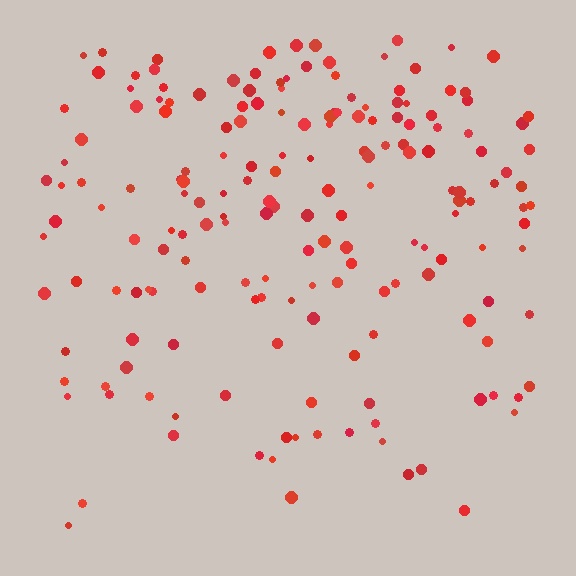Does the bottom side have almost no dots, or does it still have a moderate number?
Still a moderate number, just noticeably fewer than the top.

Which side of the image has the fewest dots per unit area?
The bottom.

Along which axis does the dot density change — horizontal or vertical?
Vertical.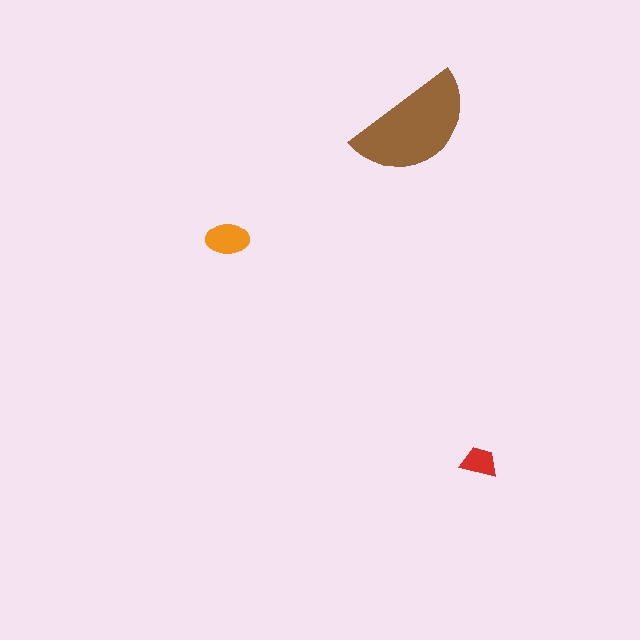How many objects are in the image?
There are 3 objects in the image.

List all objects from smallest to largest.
The red trapezoid, the orange ellipse, the brown semicircle.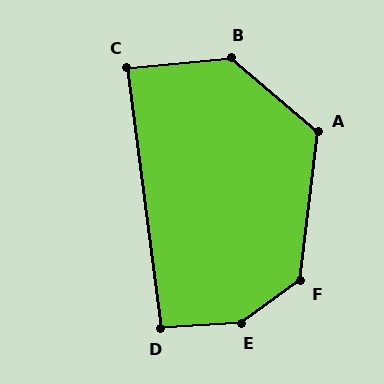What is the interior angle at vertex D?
Approximately 94 degrees (approximately right).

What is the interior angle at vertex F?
Approximately 132 degrees (obtuse).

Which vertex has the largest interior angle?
E, at approximately 148 degrees.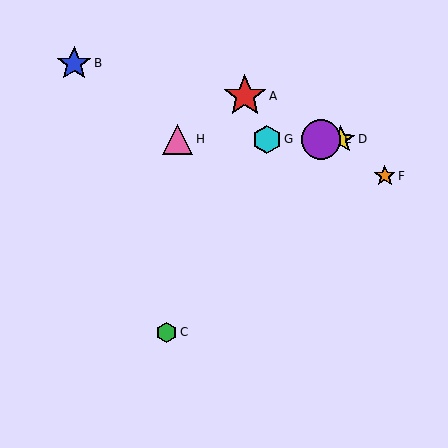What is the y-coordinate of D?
Object D is at y≈139.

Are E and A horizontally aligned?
No, E is at y≈139 and A is at y≈96.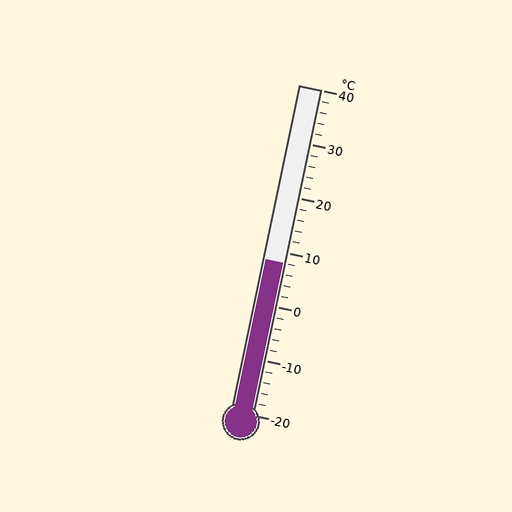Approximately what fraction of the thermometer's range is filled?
The thermometer is filled to approximately 45% of its range.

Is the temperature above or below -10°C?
The temperature is above -10°C.